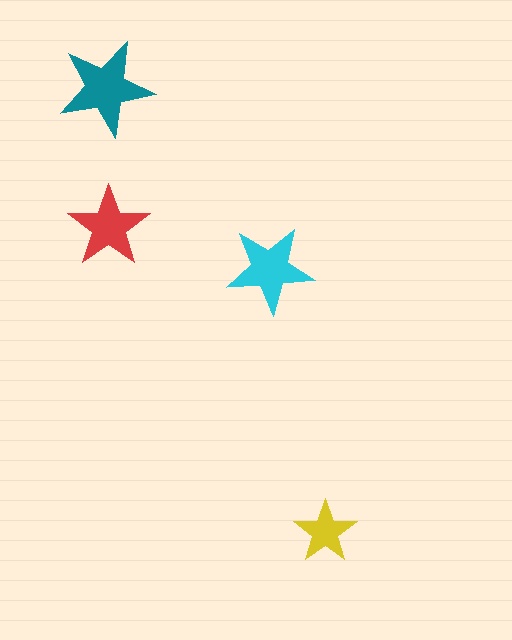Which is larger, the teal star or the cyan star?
The teal one.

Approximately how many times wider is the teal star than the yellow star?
About 1.5 times wider.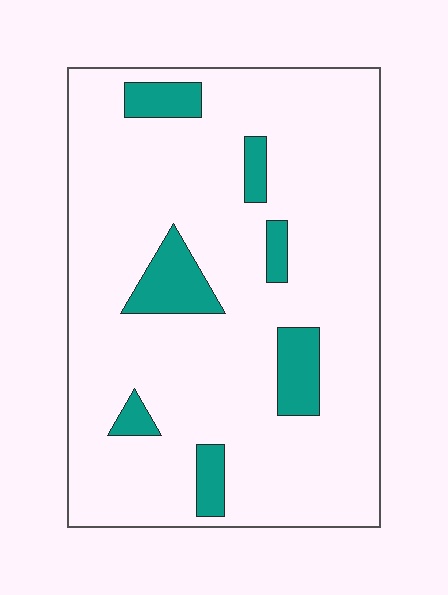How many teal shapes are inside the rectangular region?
7.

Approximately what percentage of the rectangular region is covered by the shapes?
Approximately 10%.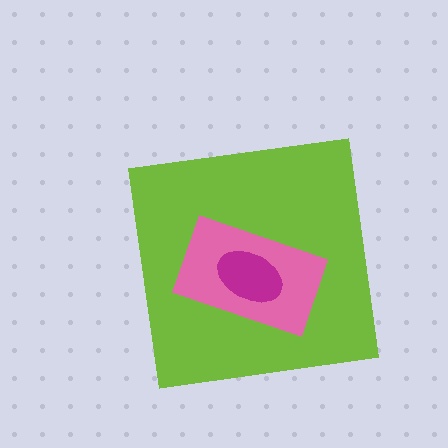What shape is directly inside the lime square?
The pink rectangle.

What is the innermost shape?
The magenta ellipse.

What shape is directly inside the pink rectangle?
The magenta ellipse.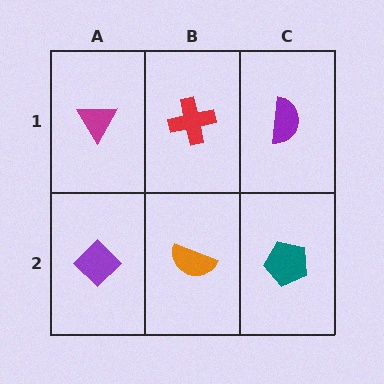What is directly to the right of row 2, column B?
A teal pentagon.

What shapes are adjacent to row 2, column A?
A magenta triangle (row 1, column A), an orange semicircle (row 2, column B).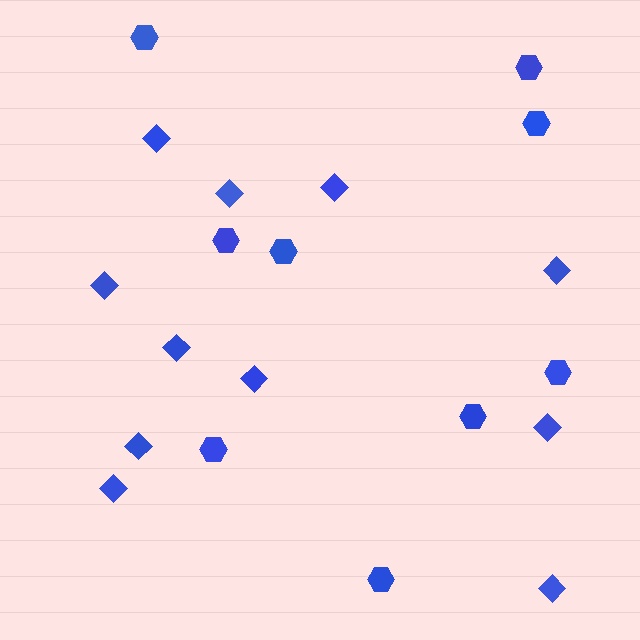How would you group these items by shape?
There are 2 groups: one group of diamonds (11) and one group of hexagons (9).